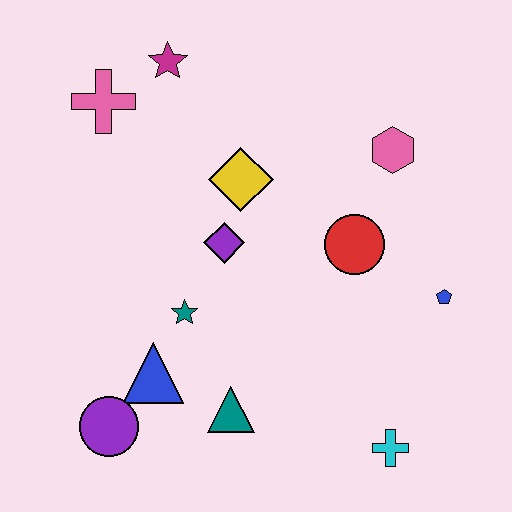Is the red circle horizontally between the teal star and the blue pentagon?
Yes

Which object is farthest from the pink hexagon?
The purple circle is farthest from the pink hexagon.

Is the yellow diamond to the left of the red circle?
Yes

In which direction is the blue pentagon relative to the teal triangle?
The blue pentagon is to the right of the teal triangle.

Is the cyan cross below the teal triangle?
Yes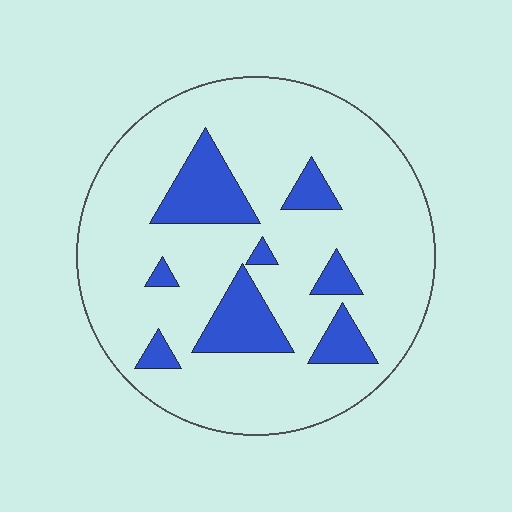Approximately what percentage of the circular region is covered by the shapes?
Approximately 15%.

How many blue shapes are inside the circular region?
8.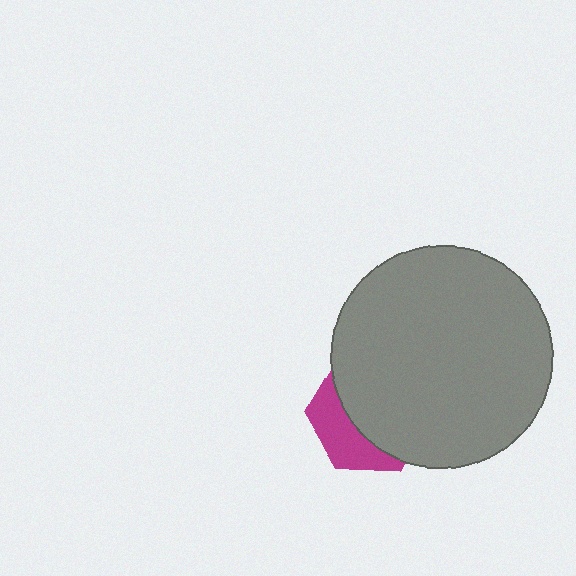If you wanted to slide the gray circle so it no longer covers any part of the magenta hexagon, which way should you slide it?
Slide it toward the upper-right — that is the most direct way to separate the two shapes.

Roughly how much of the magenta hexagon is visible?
A small part of it is visible (roughly 35%).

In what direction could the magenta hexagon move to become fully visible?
The magenta hexagon could move toward the lower-left. That would shift it out from behind the gray circle entirely.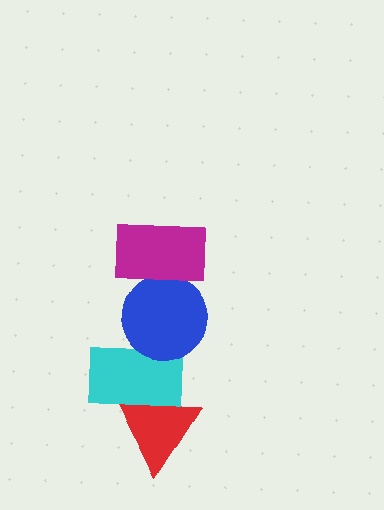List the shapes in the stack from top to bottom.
From top to bottom: the magenta rectangle, the blue circle, the cyan rectangle, the red triangle.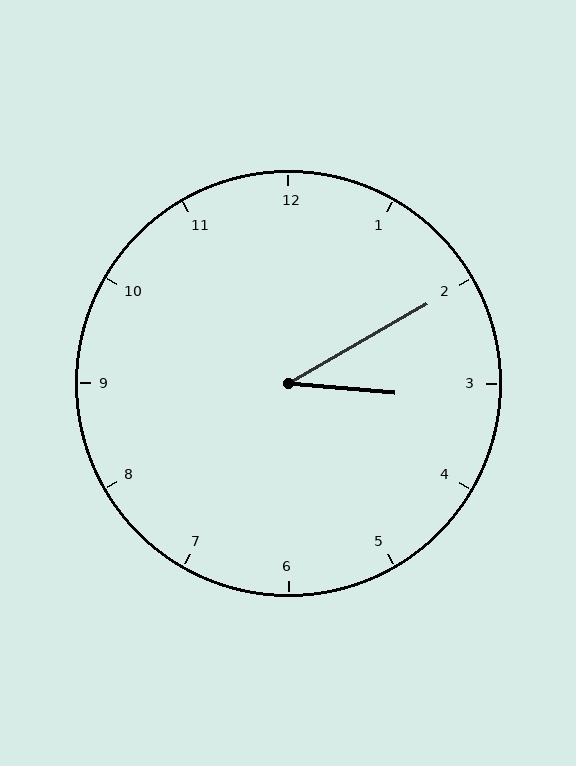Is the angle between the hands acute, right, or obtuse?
It is acute.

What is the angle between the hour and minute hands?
Approximately 35 degrees.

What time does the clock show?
3:10.